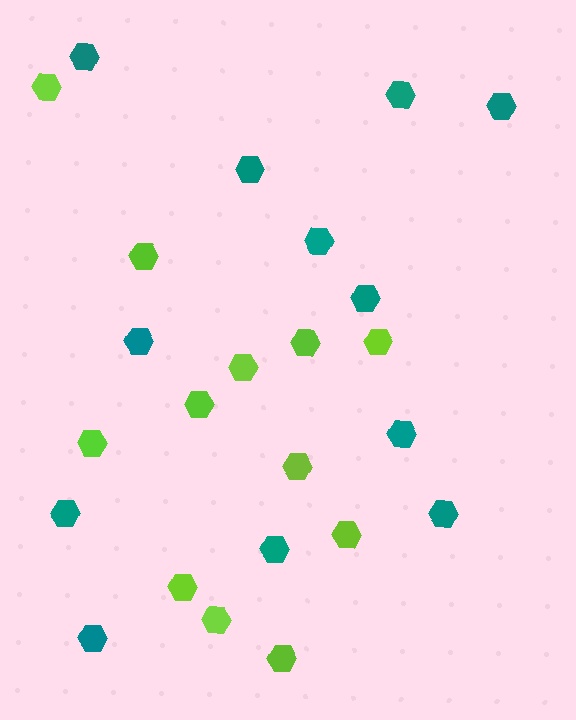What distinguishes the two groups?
There are 2 groups: one group of lime hexagons (12) and one group of teal hexagons (12).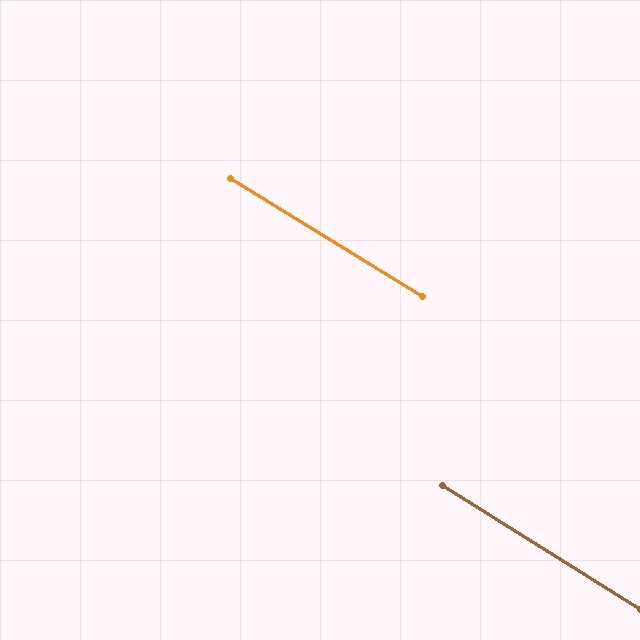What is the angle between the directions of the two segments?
Approximately 1 degree.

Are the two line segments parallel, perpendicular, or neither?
Parallel — their directions differ by only 0.8°.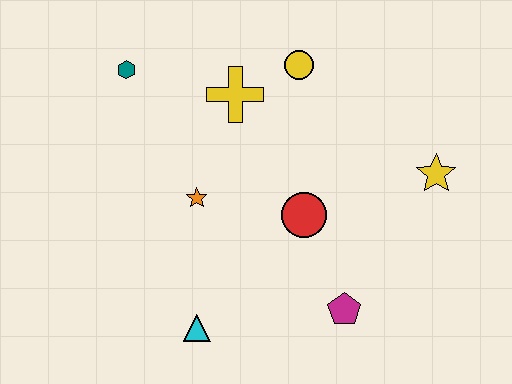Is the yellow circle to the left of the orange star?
No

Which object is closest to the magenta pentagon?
The red circle is closest to the magenta pentagon.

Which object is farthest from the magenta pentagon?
The teal hexagon is farthest from the magenta pentagon.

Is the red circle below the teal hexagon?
Yes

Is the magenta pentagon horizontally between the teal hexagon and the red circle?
No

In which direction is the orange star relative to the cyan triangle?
The orange star is above the cyan triangle.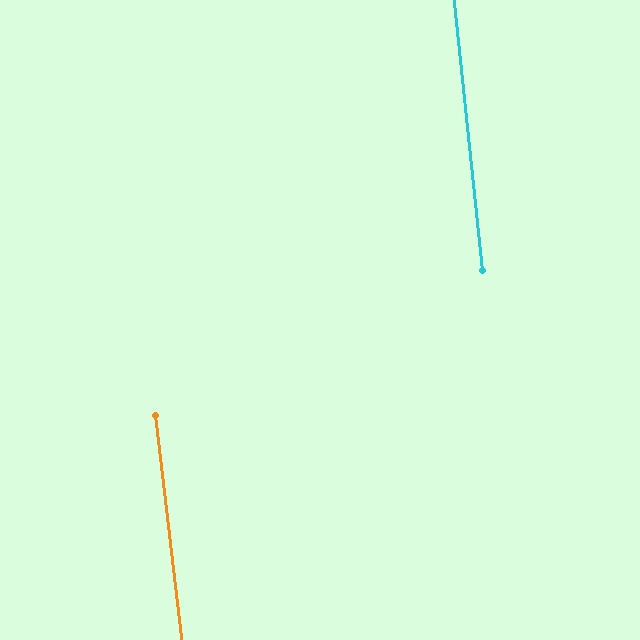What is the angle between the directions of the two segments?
Approximately 1 degree.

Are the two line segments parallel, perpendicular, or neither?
Parallel — their directions differ by only 0.8°.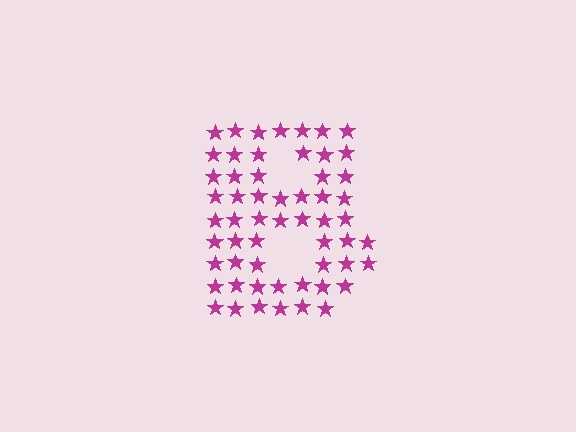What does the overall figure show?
The overall figure shows the letter B.